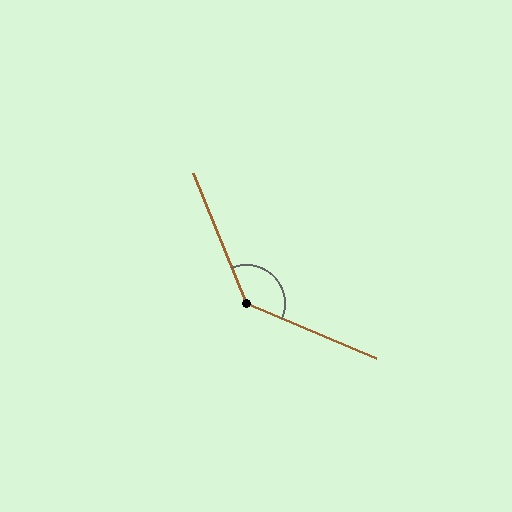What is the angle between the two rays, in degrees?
Approximately 135 degrees.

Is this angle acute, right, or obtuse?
It is obtuse.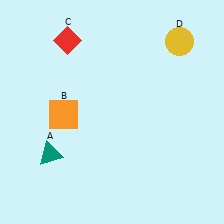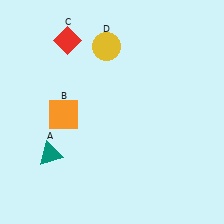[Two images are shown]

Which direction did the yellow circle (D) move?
The yellow circle (D) moved left.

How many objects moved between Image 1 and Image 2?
1 object moved between the two images.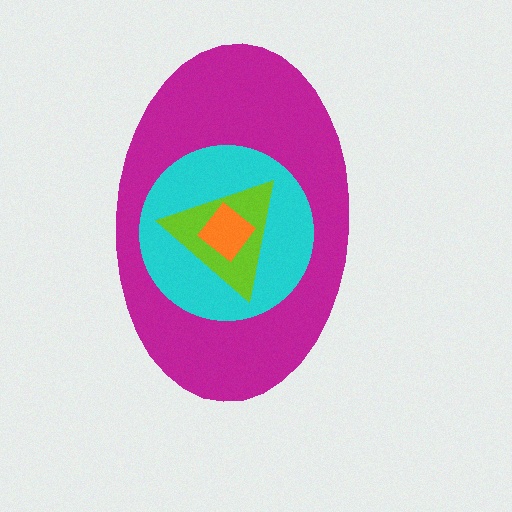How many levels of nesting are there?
4.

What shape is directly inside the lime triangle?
The orange diamond.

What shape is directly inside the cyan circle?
The lime triangle.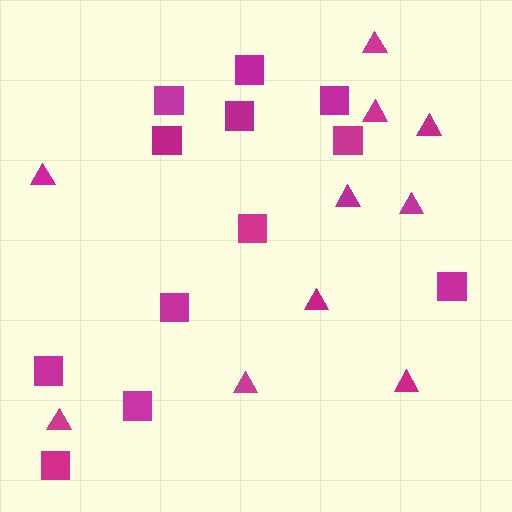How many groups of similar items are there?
There are 2 groups: one group of squares (12) and one group of triangles (10).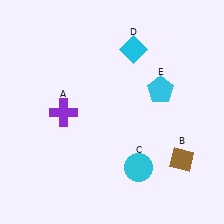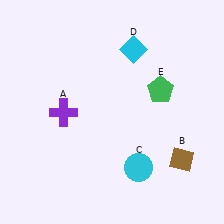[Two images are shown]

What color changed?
The pentagon (E) changed from cyan in Image 1 to green in Image 2.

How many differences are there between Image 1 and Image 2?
There is 1 difference between the two images.